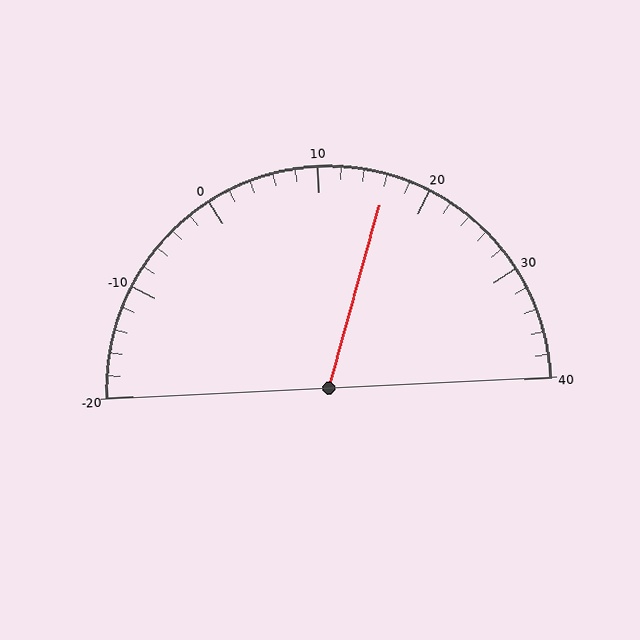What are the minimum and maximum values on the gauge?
The gauge ranges from -20 to 40.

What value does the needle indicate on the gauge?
The needle indicates approximately 16.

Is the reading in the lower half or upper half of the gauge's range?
The reading is in the upper half of the range (-20 to 40).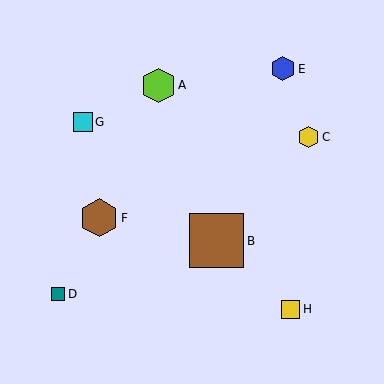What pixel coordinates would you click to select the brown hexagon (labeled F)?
Click at (99, 218) to select the brown hexagon F.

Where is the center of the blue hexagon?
The center of the blue hexagon is at (283, 69).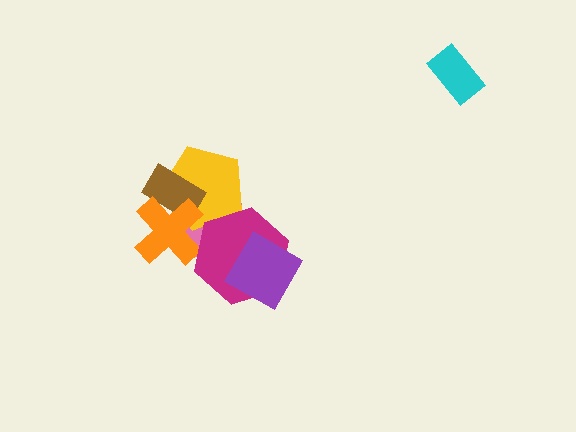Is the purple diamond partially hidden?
No, no other shape covers it.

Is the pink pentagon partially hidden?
Yes, it is partially covered by another shape.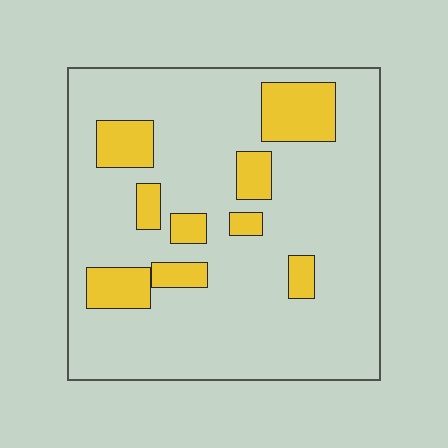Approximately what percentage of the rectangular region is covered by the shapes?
Approximately 20%.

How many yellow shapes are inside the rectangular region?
9.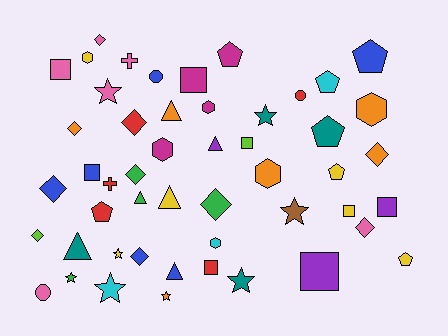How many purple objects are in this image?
There are 3 purple objects.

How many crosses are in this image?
There are 2 crosses.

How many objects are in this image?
There are 50 objects.